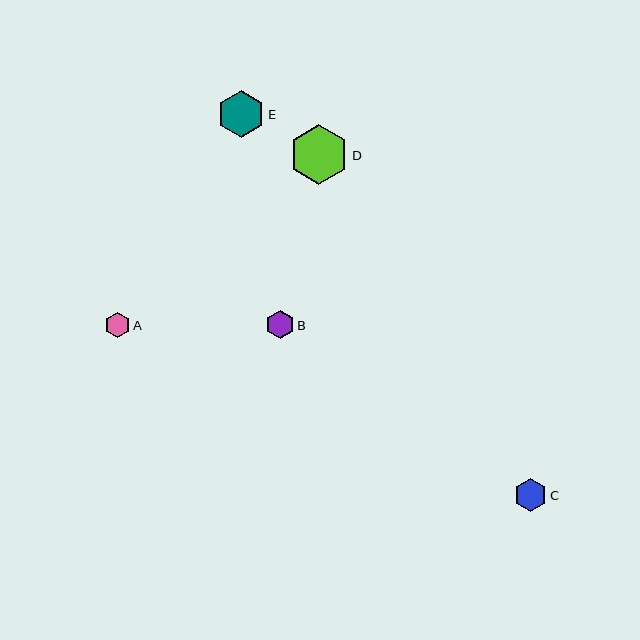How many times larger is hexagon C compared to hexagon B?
Hexagon C is approximately 1.2 times the size of hexagon B.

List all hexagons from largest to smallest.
From largest to smallest: D, E, C, B, A.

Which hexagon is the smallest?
Hexagon A is the smallest with a size of approximately 25 pixels.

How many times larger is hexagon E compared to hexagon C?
Hexagon E is approximately 1.5 times the size of hexagon C.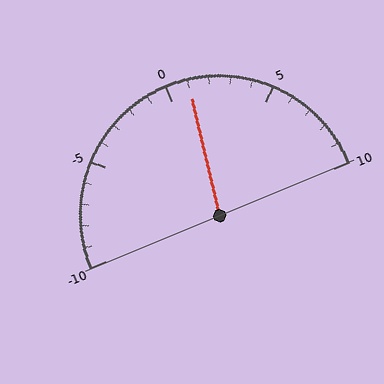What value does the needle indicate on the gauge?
The needle indicates approximately 1.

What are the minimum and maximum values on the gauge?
The gauge ranges from -10 to 10.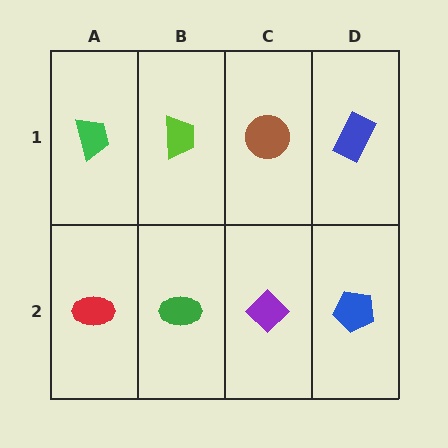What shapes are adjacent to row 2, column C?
A brown circle (row 1, column C), a green ellipse (row 2, column B), a blue pentagon (row 2, column D).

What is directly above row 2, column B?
A lime trapezoid.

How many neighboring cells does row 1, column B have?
3.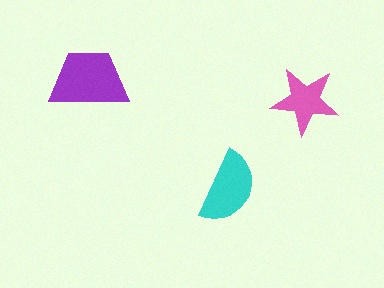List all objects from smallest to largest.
The pink star, the cyan semicircle, the purple trapezoid.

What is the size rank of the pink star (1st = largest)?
3rd.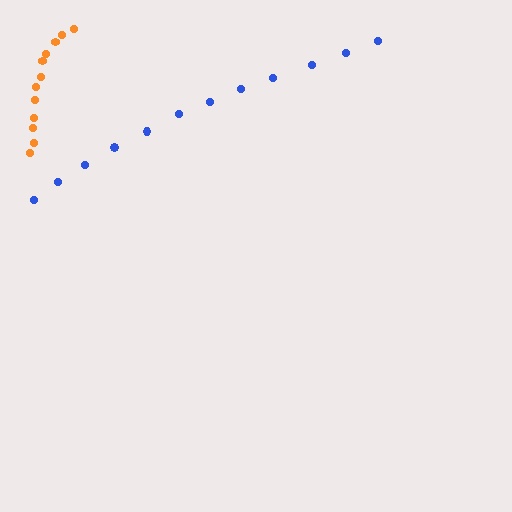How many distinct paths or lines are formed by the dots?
There are 2 distinct paths.